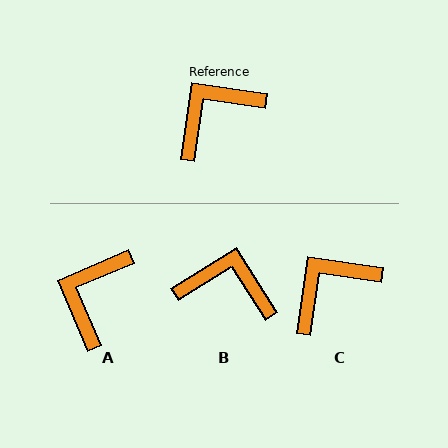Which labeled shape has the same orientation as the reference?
C.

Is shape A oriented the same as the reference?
No, it is off by about 31 degrees.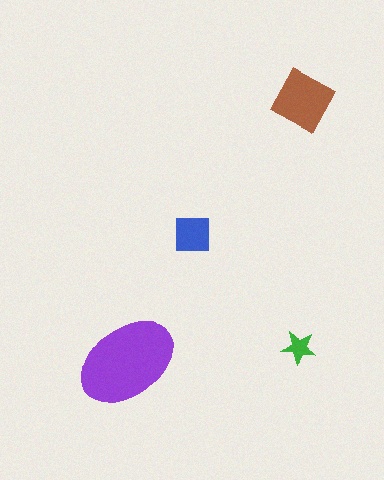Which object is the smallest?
The green star.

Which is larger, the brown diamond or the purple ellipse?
The purple ellipse.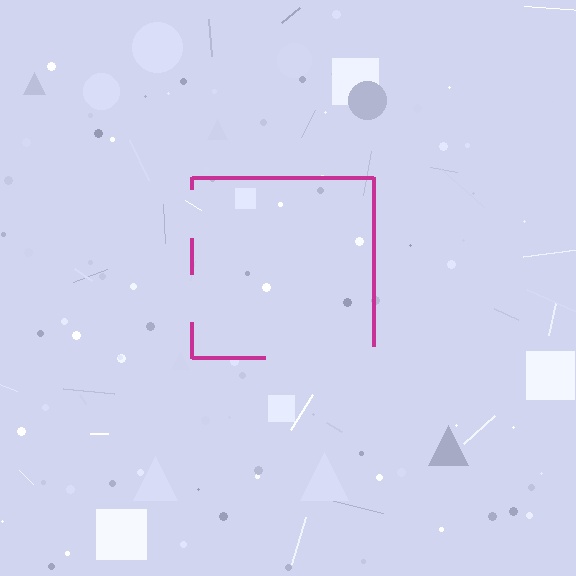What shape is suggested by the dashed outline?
The dashed outline suggests a square.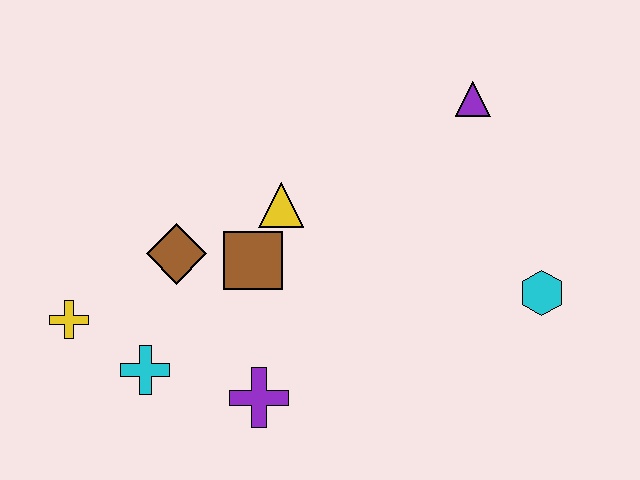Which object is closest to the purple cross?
The cyan cross is closest to the purple cross.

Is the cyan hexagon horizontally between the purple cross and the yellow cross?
No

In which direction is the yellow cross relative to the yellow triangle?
The yellow cross is to the left of the yellow triangle.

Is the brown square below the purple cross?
No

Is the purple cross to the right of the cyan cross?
Yes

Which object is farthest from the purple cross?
The purple triangle is farthest from the purple cross.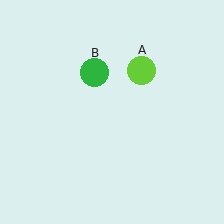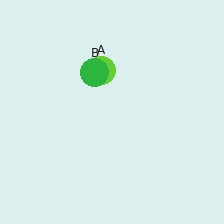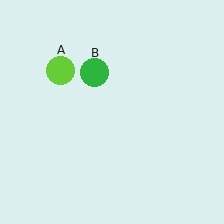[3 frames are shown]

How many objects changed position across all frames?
1 object changed position: lime circle (object A).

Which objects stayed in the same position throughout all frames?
Green circle (object B) remained stationary.